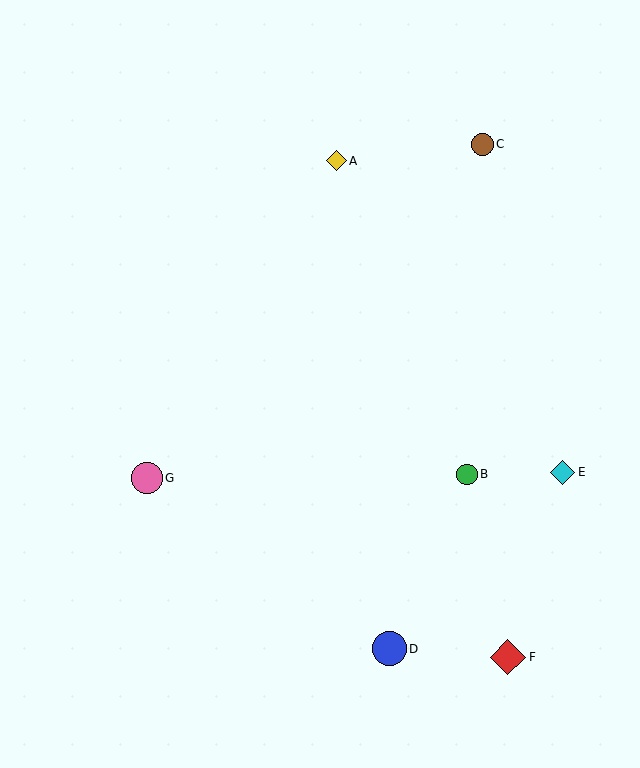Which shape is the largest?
The red diamond (labeled F) is the largest.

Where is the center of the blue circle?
The center of the blue circle is at (389, 649).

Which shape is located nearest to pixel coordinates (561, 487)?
The cyan diamond (labeled E) at (563, 472) is nearest to that location.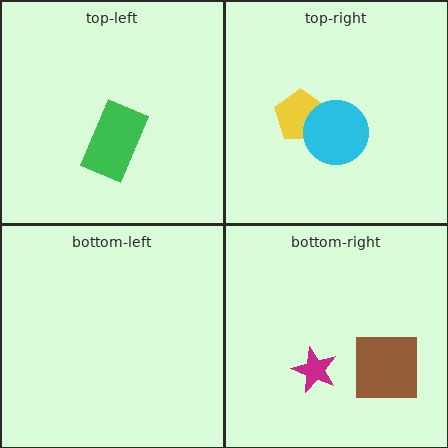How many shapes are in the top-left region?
1.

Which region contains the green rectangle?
The top-left region.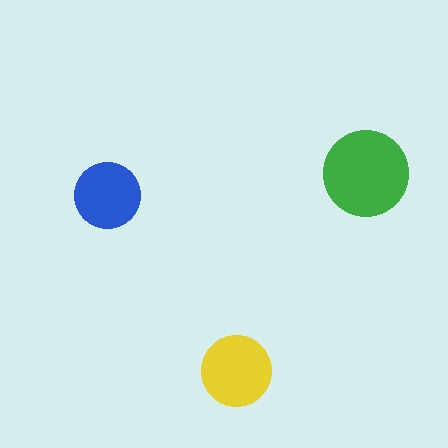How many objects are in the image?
There are 3 objects in the image.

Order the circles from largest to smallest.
the green one, the yellow one, the blue one.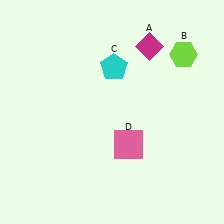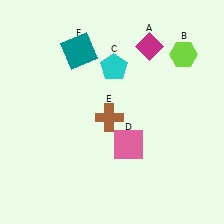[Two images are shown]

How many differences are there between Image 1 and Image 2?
There are 2 differences between the two images.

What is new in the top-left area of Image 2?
A teal square (F) was added in the top-left area of Image 2.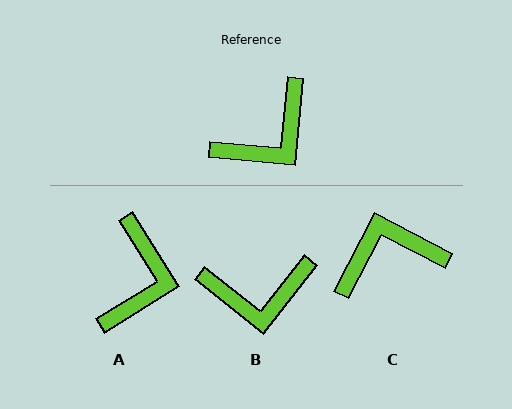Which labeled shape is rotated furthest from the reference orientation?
C, about 158 degrees away.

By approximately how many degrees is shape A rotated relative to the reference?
Approximately 37 degrees counter-clockwise.